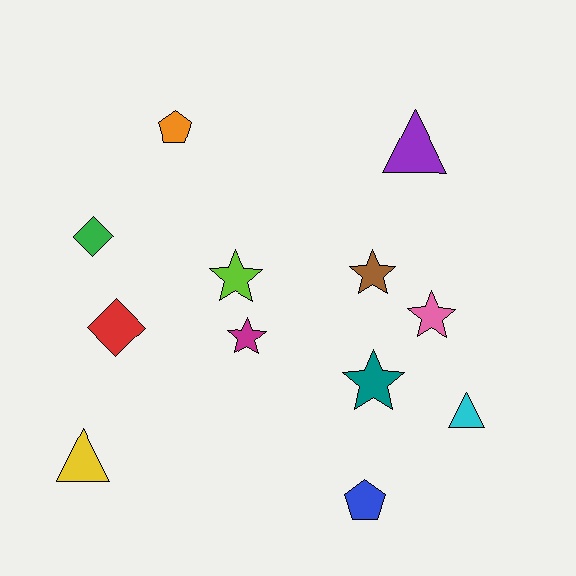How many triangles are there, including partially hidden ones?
There are 3 triangles.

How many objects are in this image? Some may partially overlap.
There are 12 objects.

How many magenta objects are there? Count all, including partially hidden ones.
There is 1 magenta object.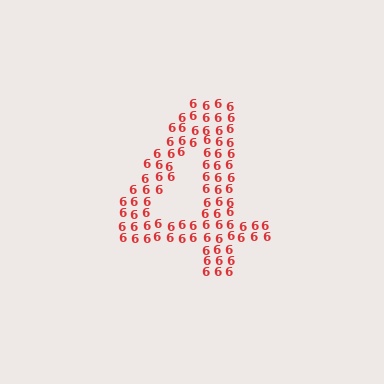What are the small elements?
The small elements are digit 6's.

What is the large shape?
The large shape is the digit 4.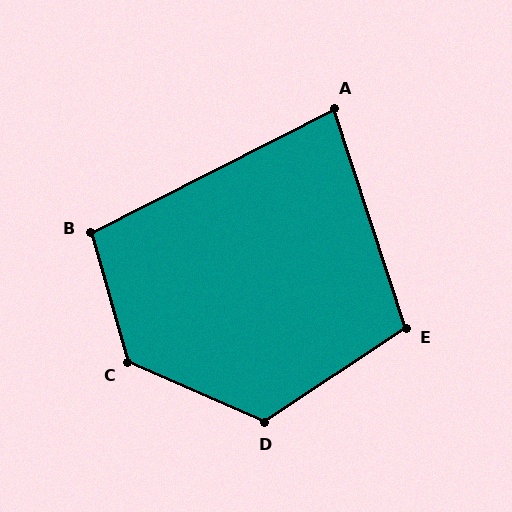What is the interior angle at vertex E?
Approximately 105 degrees (obtuse).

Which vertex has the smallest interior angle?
A, at approximately 81 degrees.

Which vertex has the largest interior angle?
C, at approximately 130 degrees.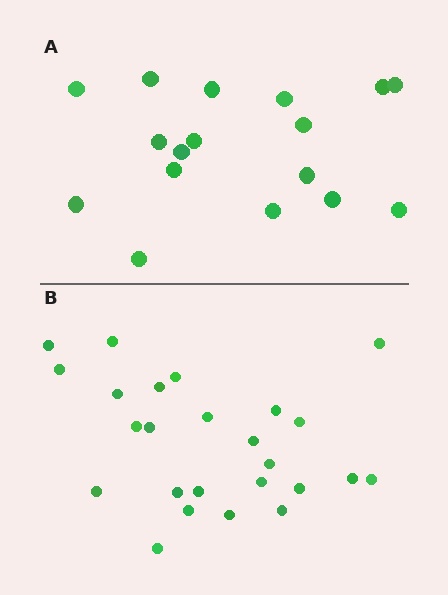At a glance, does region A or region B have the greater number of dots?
Region B (the bottom region) has more dots.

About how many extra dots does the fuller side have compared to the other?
Region B has roughly 8 or so more dots than region A.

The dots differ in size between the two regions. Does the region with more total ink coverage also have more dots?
No. Region A has more total ink coverage because its dots are larger, but region B actually contains more individual dots. Total area can be misleading — the number of items is what matters here.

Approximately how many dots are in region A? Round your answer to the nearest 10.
About 20 dots. (The exact count is 17, which rounds to 20.)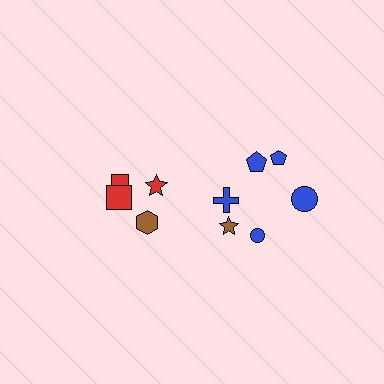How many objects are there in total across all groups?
There are 10 objects.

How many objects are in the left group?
There are 4 objects.